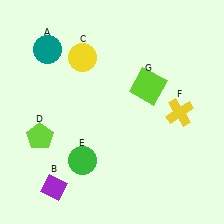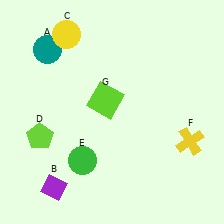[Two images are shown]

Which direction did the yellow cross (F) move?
The yellow cross (F) moved down.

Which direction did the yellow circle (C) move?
The yellow circle (C) moved up.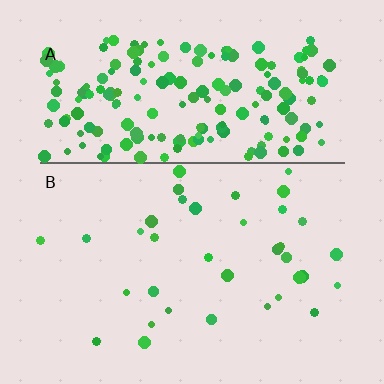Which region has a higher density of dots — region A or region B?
A (the top).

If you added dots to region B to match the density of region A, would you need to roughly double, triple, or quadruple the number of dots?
Approximately quadruple.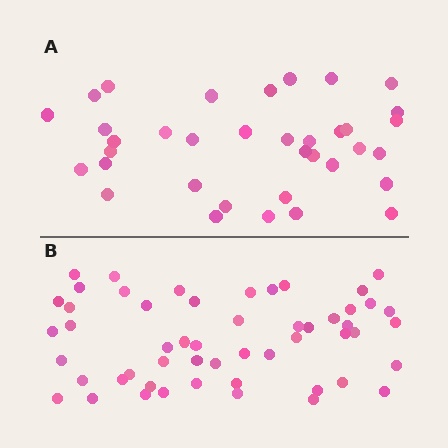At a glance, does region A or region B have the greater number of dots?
Region B (the bottom region) has more dots.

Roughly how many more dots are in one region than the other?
Region B has approximately 15 more dots than region A.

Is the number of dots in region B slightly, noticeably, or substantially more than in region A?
Region B has substantially more. The ratio is roughly 1.5 to 1.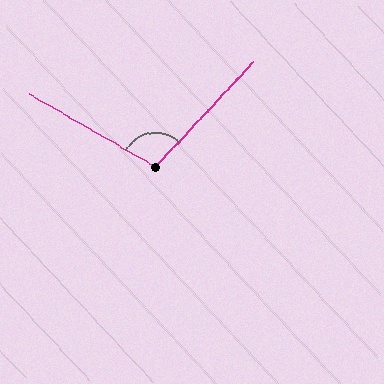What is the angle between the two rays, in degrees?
Approximately 103 degrees.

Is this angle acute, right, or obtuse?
It is obtuse.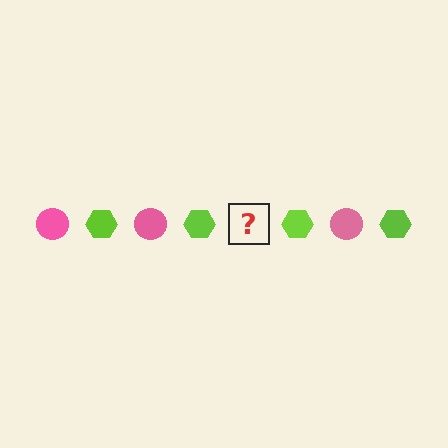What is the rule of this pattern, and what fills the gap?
The rule is that the pattern alternates between pink circle and lime hexagon. The gap should be filled with a pink circle.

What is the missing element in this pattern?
The missing element is a pink circle.